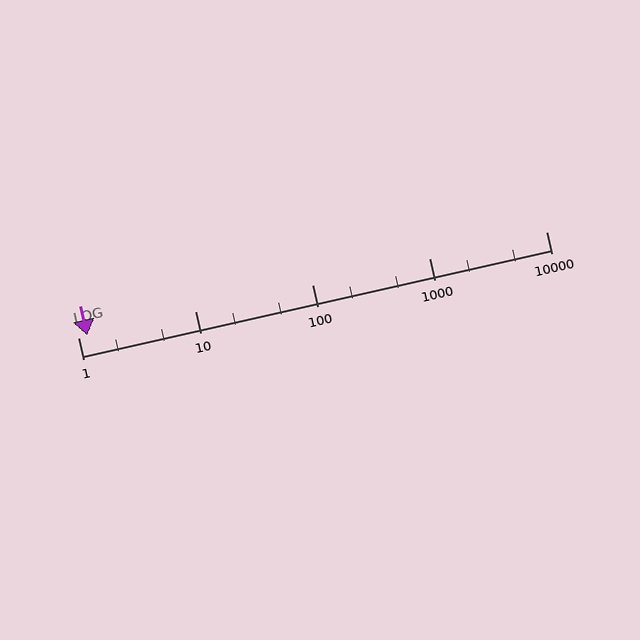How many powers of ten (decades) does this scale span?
The scale spans 4 decades, from 1 to 10000.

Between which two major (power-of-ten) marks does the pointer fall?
The pointer is between 1 and 10.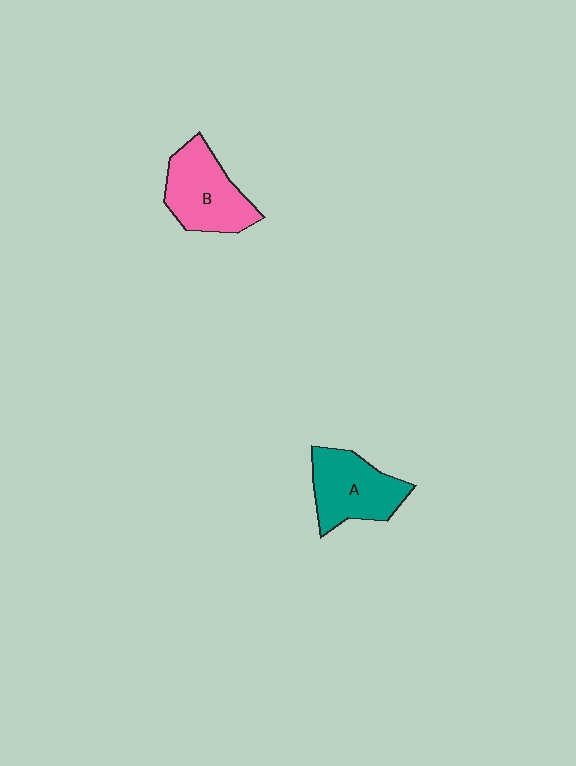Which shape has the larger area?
Shape B (pink).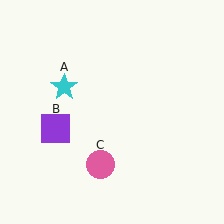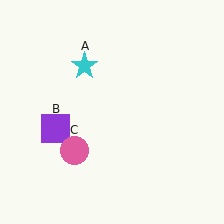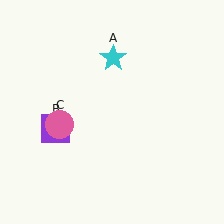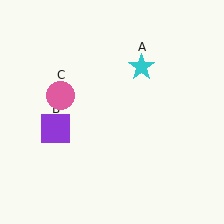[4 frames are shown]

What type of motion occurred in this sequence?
The cyan star (object A), pink circle (object C) rotated clockwise around the center of the scene.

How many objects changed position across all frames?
2 objects changed position: cyan star (object A), pink circle (object C).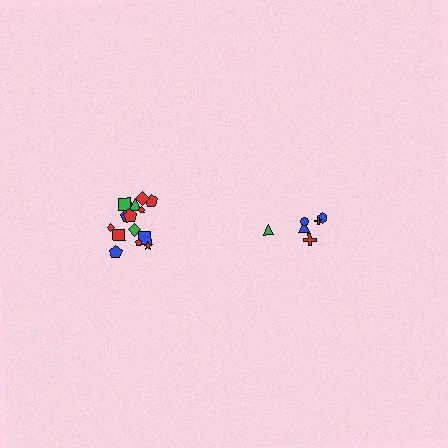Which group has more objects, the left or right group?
The left group.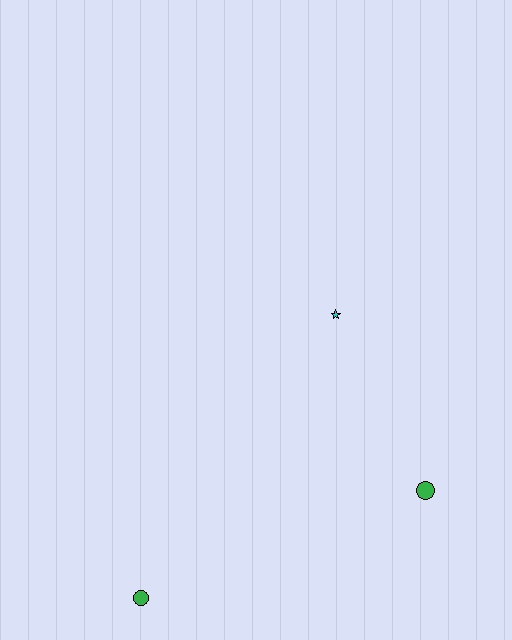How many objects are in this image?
There are 3 objects.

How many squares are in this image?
There are no squares.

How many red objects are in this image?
There are no red objects.